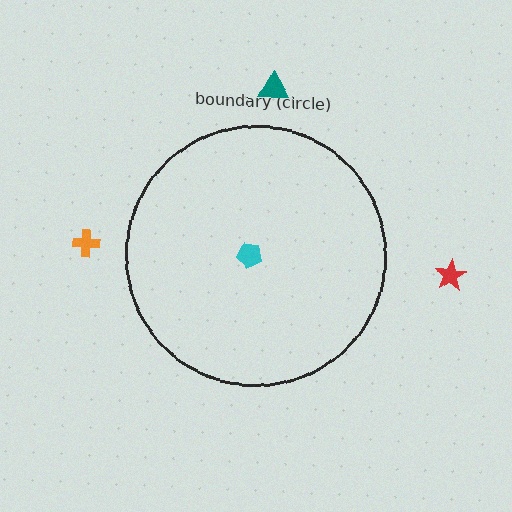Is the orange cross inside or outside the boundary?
Outside.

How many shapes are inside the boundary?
1 inside, 3 outside.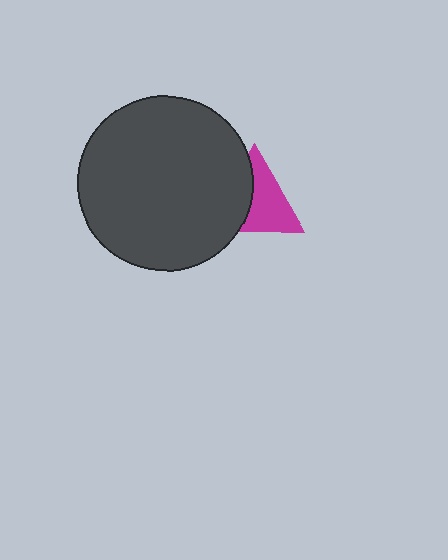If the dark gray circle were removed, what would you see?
You would see the complete magenta triangle.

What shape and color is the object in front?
The object in front is a dark gray circle.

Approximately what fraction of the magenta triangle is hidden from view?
Roughly 43% of the magenta triangle is hidden behind the dark gray circle.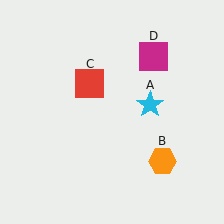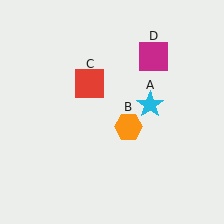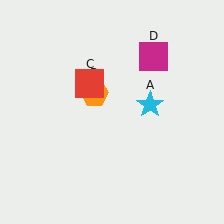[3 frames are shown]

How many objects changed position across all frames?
1 object changed position: orange hexagon (object B).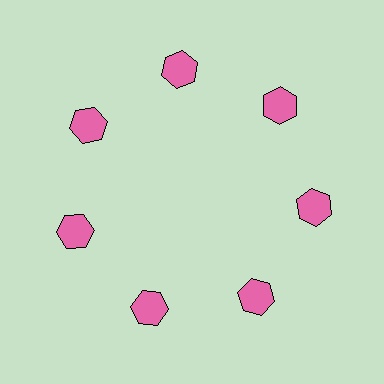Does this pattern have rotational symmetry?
Yes, this pattern has 7-fold rotational symmetry. It looks the same after rotating 51 degrees around the center.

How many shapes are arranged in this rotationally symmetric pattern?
There are 7 shapes, arranged in 7 groups of 1.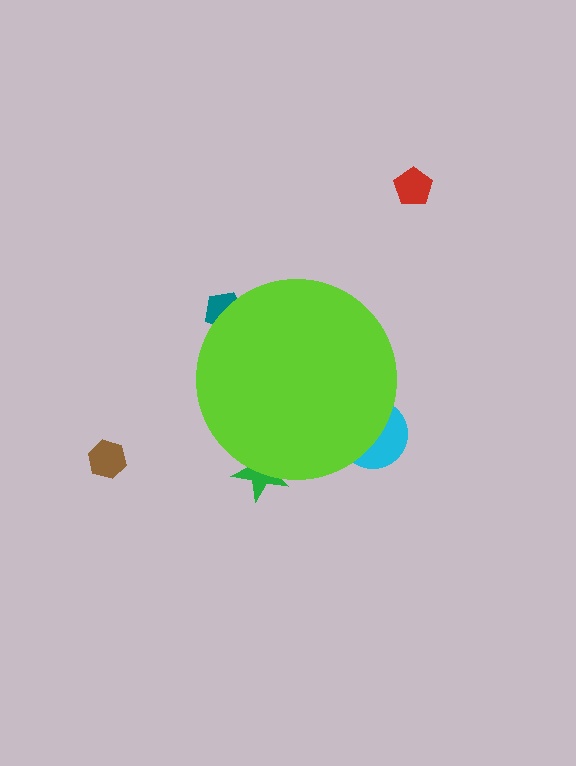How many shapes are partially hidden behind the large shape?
3 shapes are partially hidden.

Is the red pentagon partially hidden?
No, the red pentagon is fully visible.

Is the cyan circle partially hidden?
Yes, the cyan circle is partially hidden behind the lime circle.